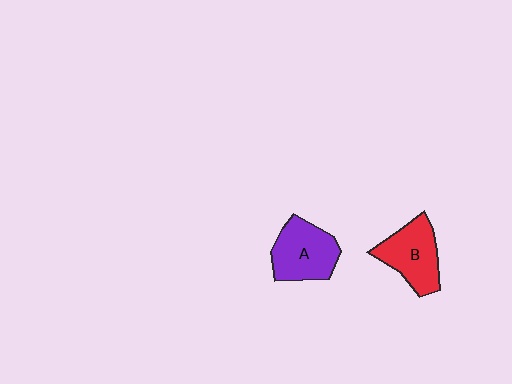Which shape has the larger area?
Shape A (purple).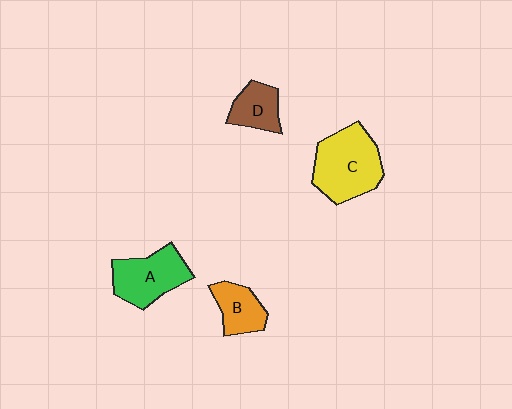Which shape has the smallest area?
Shape D (brown).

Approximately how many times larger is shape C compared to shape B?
Approximately 1.9 times.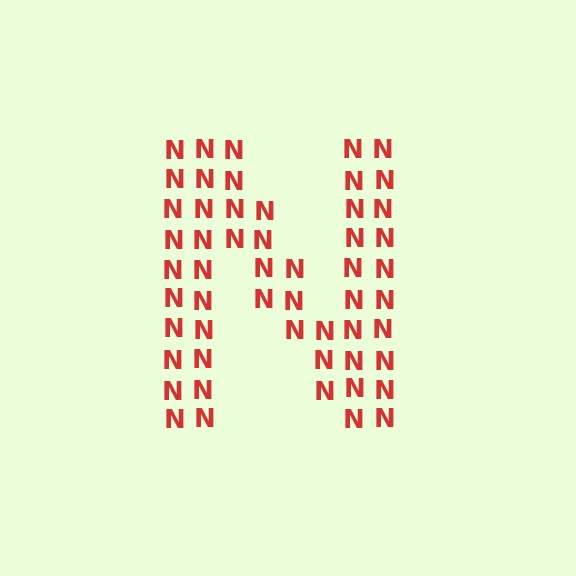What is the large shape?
The large shape is the letter N.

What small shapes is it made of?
It is made of small letter N's.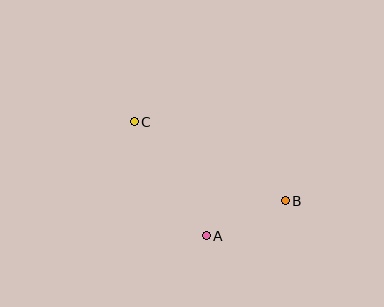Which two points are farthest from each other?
Points B and C are farthest from each other.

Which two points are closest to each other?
Points A and B are closest to each other.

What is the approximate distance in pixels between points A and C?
The distance between A and C is approximately 135 pixels.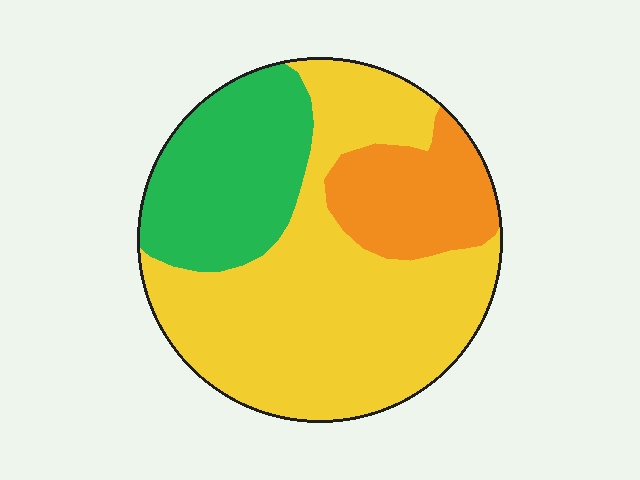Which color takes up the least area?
Orange, at roughly 15%.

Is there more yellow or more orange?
Yellow.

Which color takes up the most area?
Yellow, at roughly 60%.